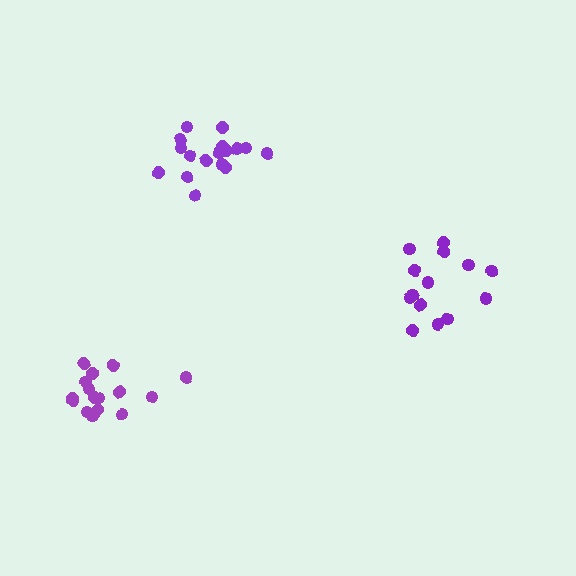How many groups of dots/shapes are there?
There are 3 groups.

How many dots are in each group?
Group 1: 16 dots, Group 2: 14 dots, Group 3: 17 dots (47 total).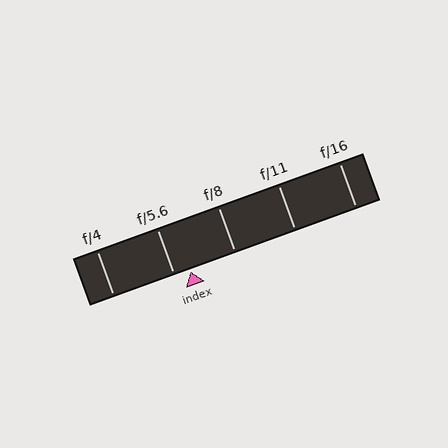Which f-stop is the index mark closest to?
The index mark is closest to f/5.6.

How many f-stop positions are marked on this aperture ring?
There are 5 f-stop positions marked.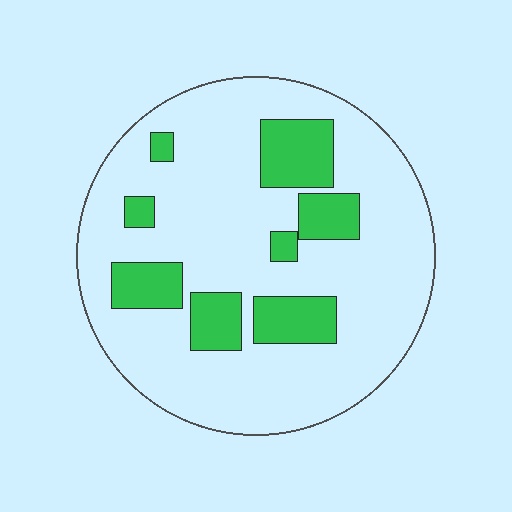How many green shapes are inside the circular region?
8.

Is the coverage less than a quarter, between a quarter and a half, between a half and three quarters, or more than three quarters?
Less than a quarter.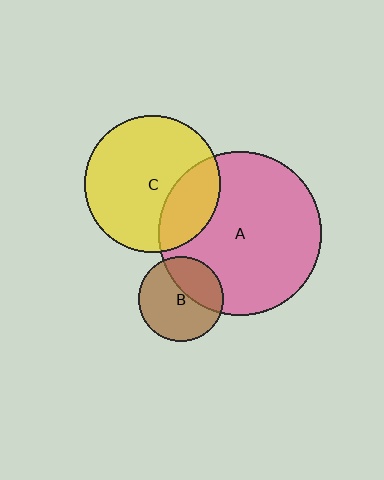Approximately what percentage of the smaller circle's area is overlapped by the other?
Approximately 35%.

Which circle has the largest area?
Circle A (pink).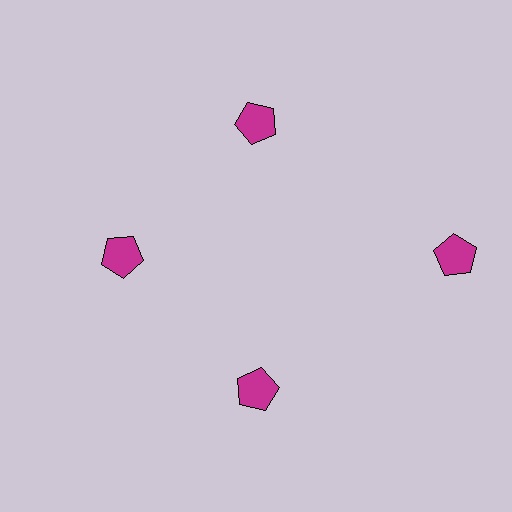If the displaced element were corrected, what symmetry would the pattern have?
It would have 4-fold rotational symmetry — the pattern would map onto itself every 90 degrees.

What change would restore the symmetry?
The symmetry would be restored by moving it inward, back onto the ring so that all 4 pentagons sit at equal angles and equal distance from the center.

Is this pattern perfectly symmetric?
No. The 4 magenta pentagons are arranged in a ring, but one element near the 3 o'clock position is pushed outward from the center, breaking the 4-fold rotational symmetry.